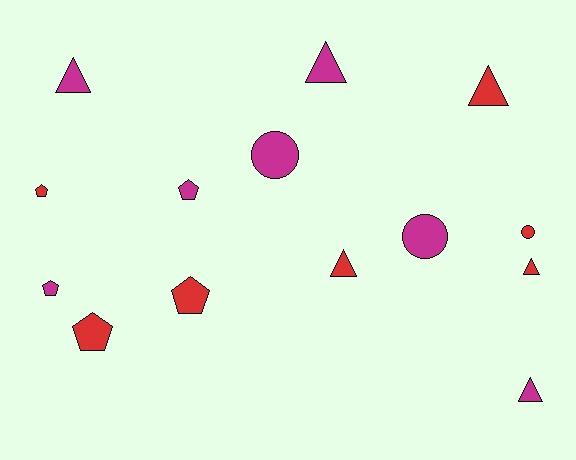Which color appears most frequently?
Magenta, with 7 objects.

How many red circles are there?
There is 1 red circle.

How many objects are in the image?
There are 14 objects.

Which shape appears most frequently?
Triangle, with 6 objects.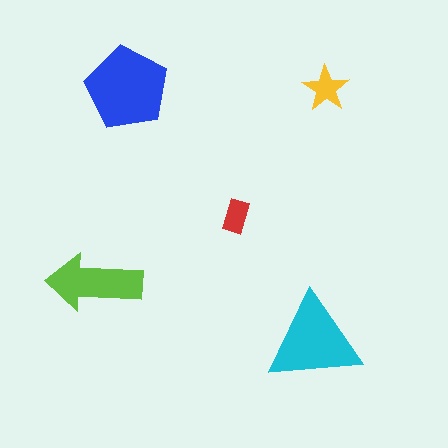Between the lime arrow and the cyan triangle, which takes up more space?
The cyan triangle.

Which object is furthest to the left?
The lime arrow is leftmost.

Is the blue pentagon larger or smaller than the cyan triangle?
Larger.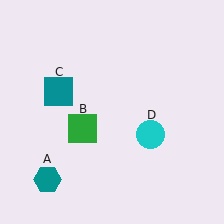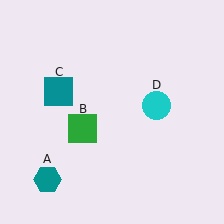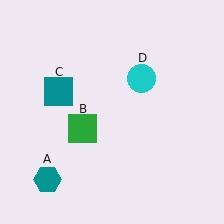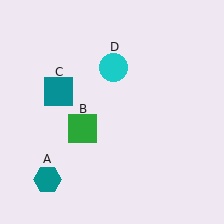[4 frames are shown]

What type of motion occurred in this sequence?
The cyan circle (object D) rotated counterclockwise around the center of the scene.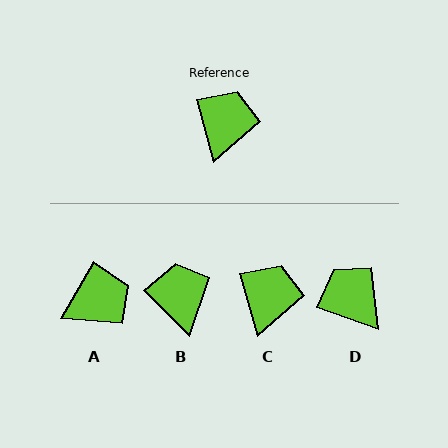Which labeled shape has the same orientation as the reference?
C.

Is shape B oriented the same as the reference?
No, it is off by about 29 degrees.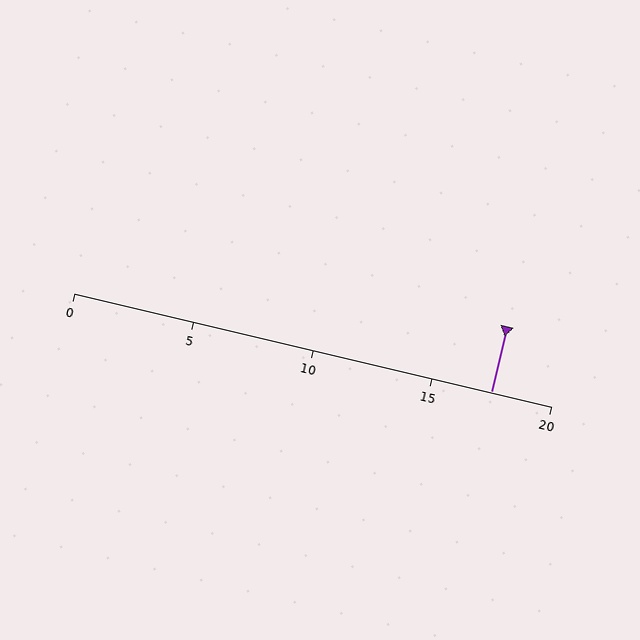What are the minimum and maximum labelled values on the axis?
The axis runs from 0 to 20.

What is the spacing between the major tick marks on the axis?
The major ticks are spaced 5 apart.